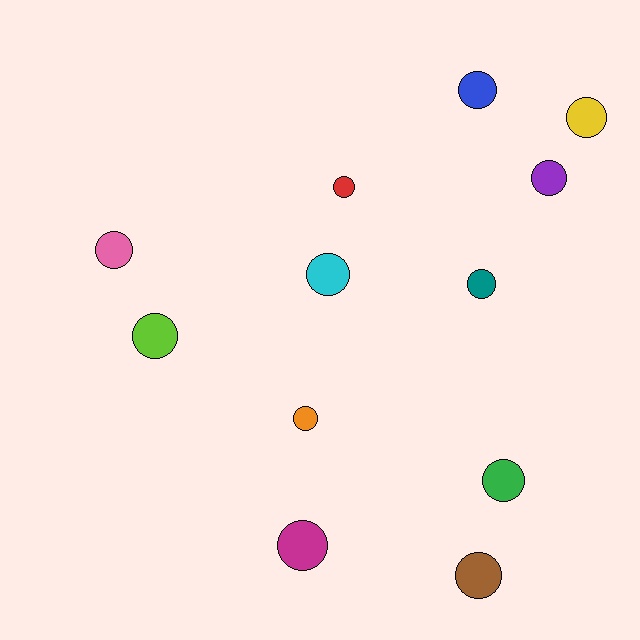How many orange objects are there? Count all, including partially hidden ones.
There is 1 orange object.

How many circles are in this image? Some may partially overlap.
There are 12 circles.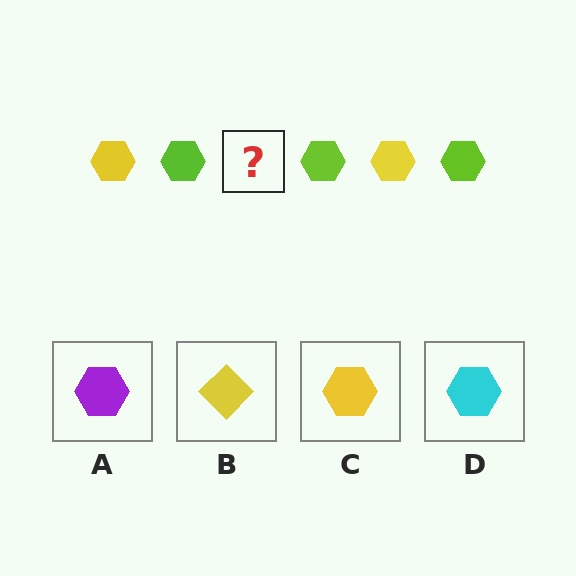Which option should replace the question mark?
Option C.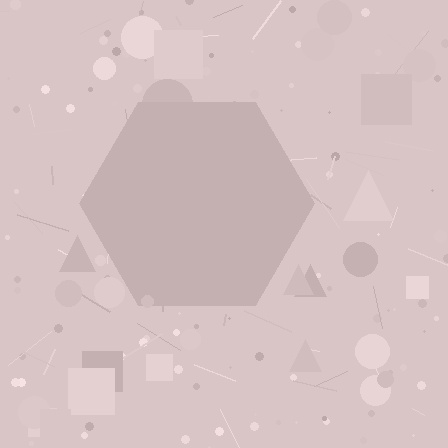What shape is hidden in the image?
A hexagon is hidden in the image.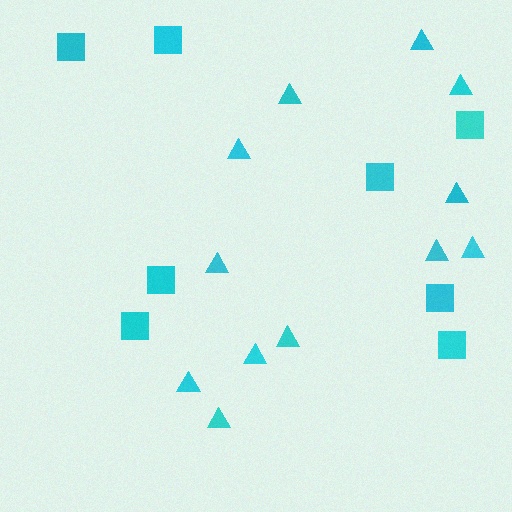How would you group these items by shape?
There are 2 groups: one group of squares (8) and one group of triangles (12).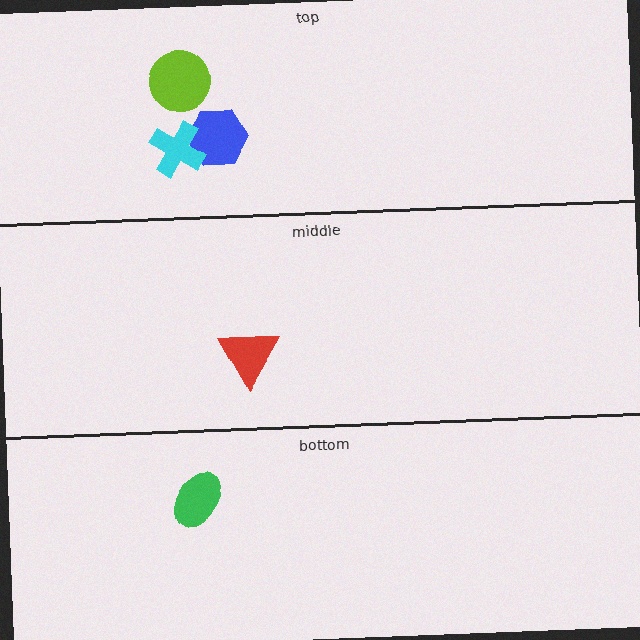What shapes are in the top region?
The lime circle, the blue hexagon, the cyan cross.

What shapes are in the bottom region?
The green ellipse.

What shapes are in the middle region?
The red triangle.